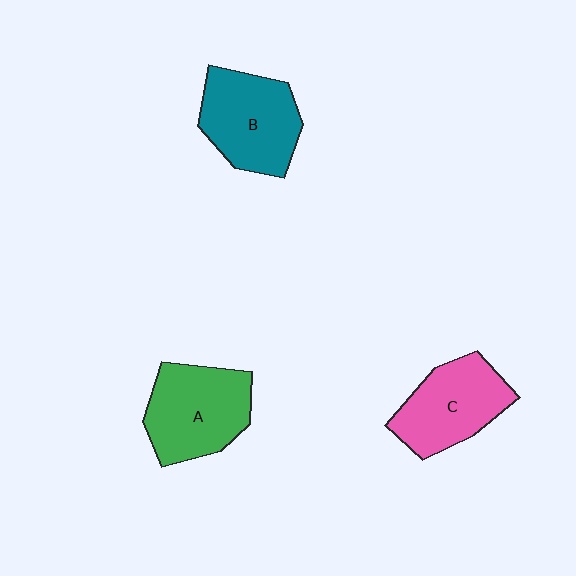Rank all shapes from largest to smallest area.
From largest to smallest: A (green), B (teal), C (pink).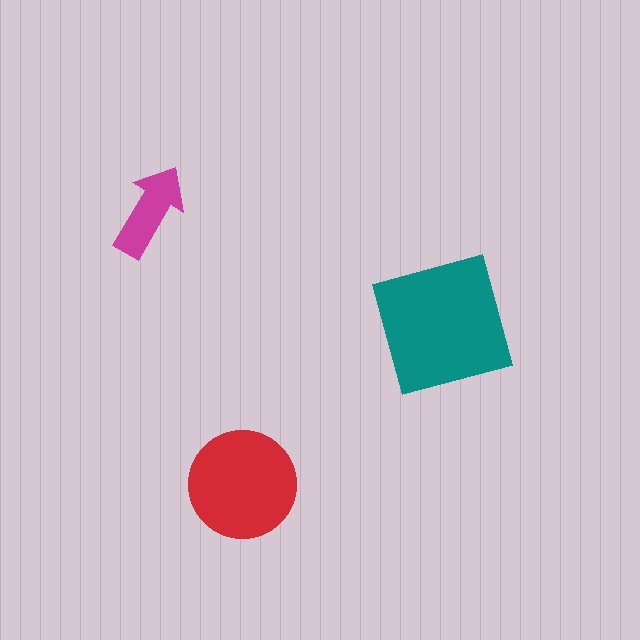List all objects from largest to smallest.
The teal square, the red circle, the magenta arrow.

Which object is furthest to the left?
The magenta arrow is leftmost.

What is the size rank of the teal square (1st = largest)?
1st.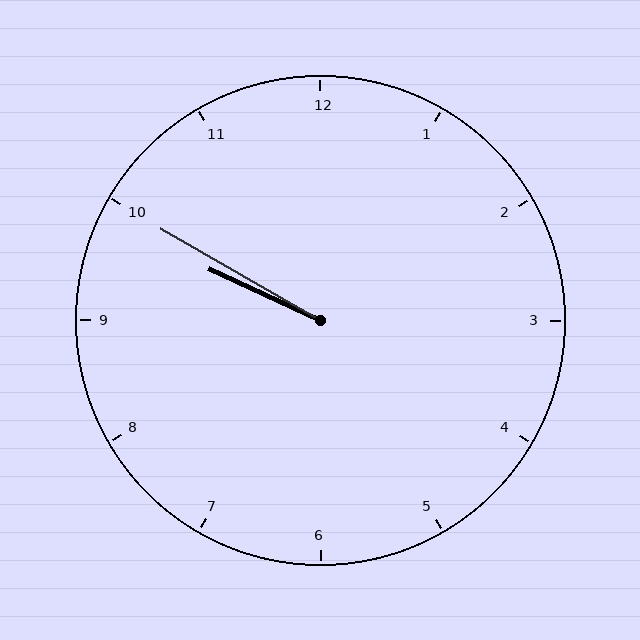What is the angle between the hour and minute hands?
Approximately 5 degrees.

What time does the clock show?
9:50.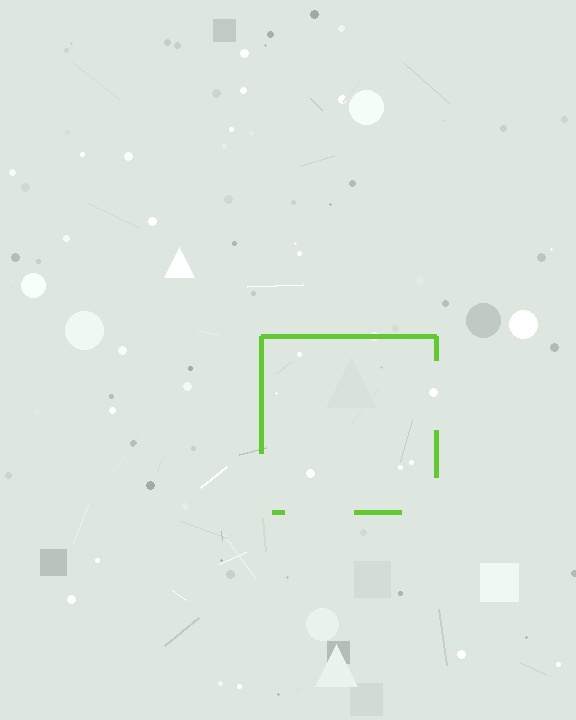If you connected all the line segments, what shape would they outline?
They would outline a square.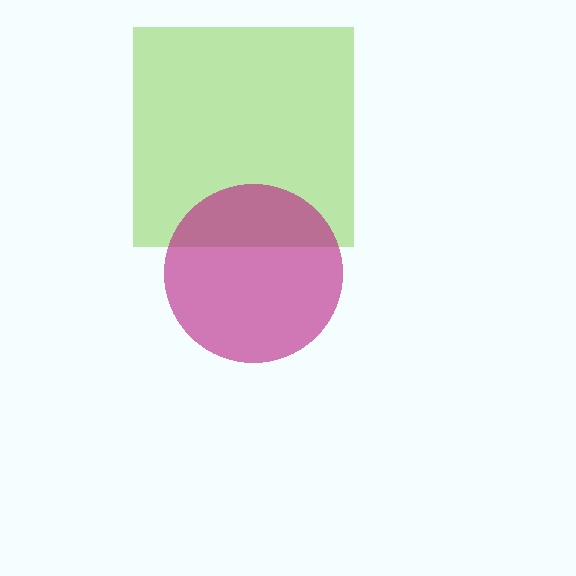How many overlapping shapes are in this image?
There are 2 overlapping shapes in the image.